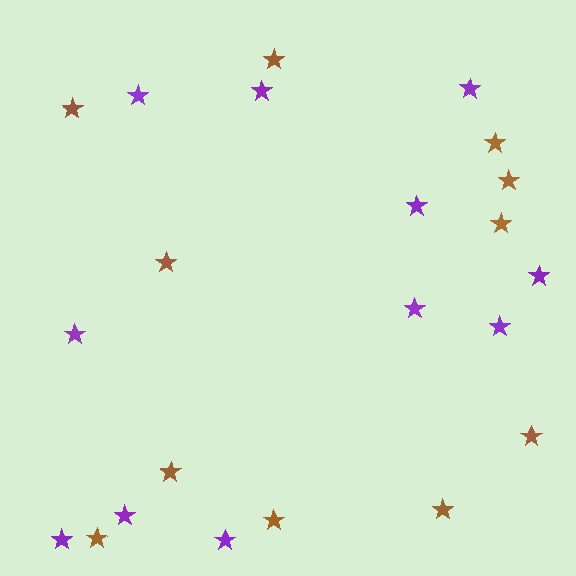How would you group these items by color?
There are 2 groups: one group of purple stars (11) and one group of brown stars (11).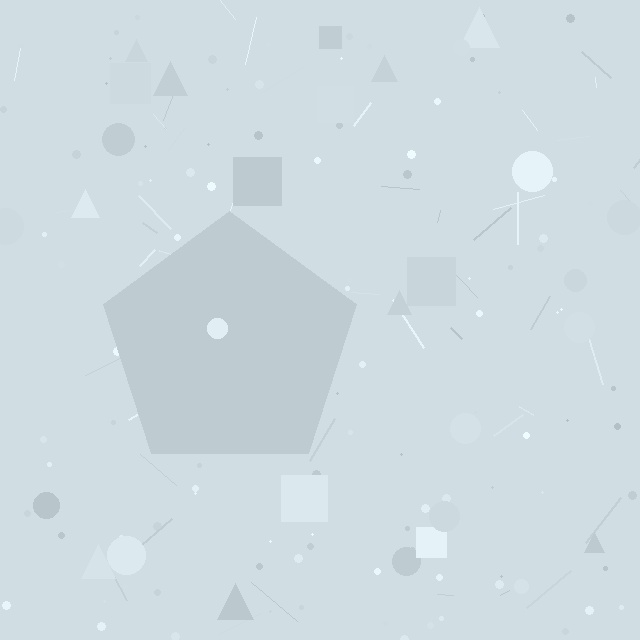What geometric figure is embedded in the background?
A pentagon is embedded in the background.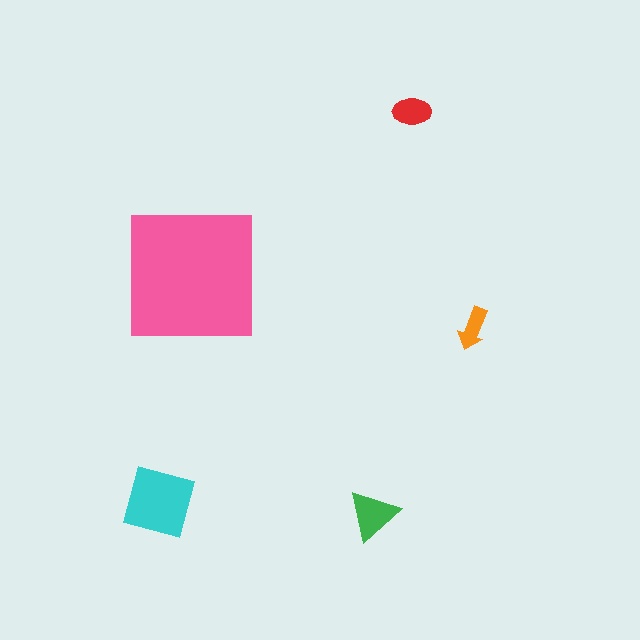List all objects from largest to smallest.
The pink square, the cyan square, the green triangle, the red ellipse, the orange arrow.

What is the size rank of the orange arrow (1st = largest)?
5th.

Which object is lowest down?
The green triangle is bottommost.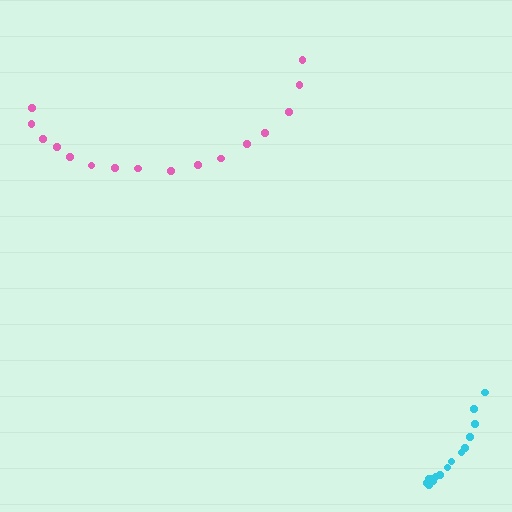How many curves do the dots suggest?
There are 2 distinct paths.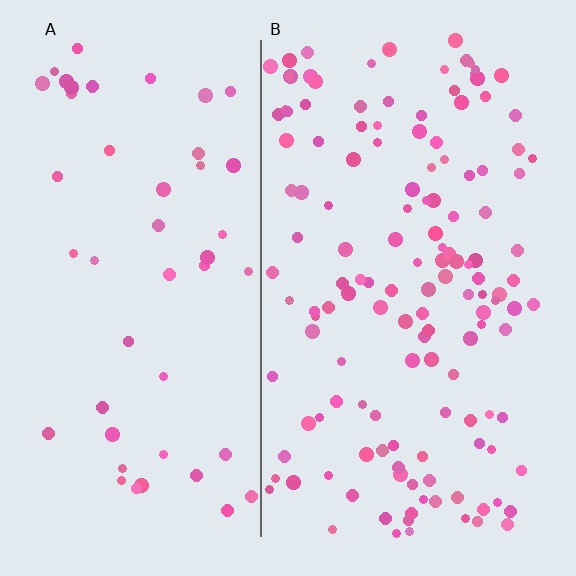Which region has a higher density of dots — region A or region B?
B (the right).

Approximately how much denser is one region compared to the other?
Approximately 3.0× — region B over region A.